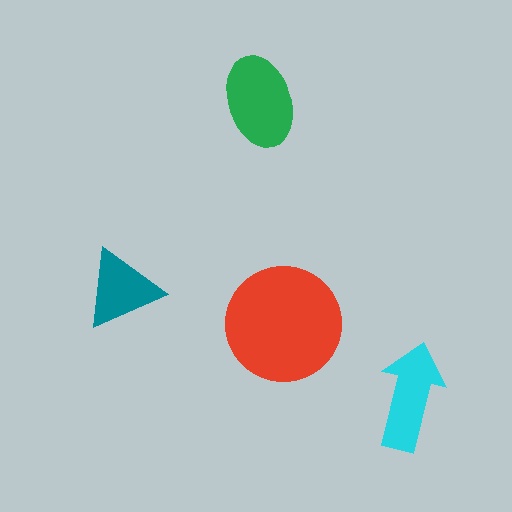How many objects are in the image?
There are 4 objects in the image.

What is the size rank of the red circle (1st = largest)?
1st.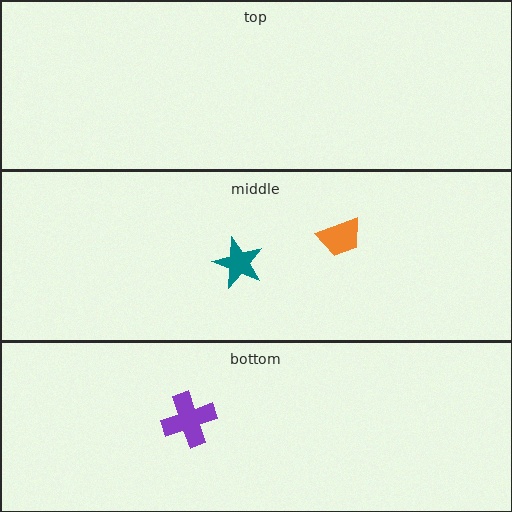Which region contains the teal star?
The middle region.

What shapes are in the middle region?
The orange trapezoid, the teal star.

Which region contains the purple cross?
The bottom region.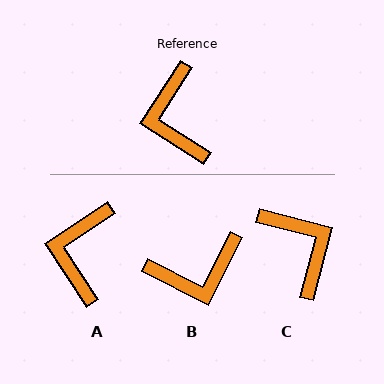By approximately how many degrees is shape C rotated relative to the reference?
Approximately 162 degrees clockwise.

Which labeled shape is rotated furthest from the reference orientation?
C, about 162 degrees away.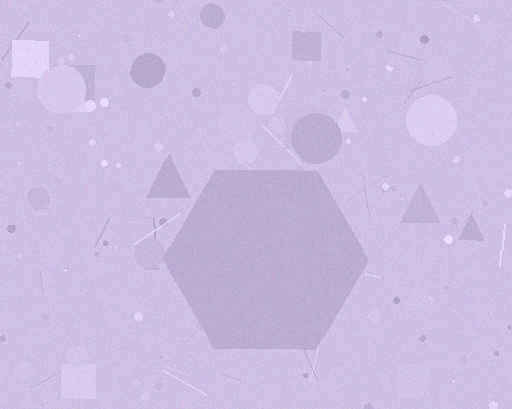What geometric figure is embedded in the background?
A hexagon is embedded in the background.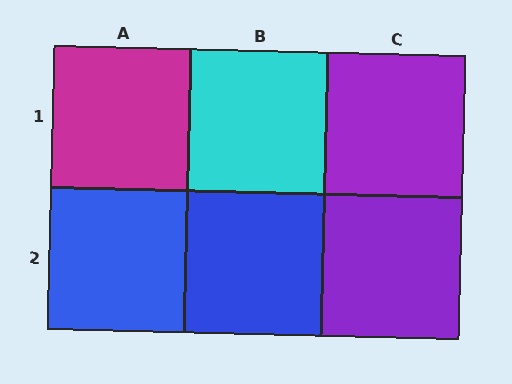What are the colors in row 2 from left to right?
Blue, blue, purple.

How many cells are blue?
2 cells are blue.